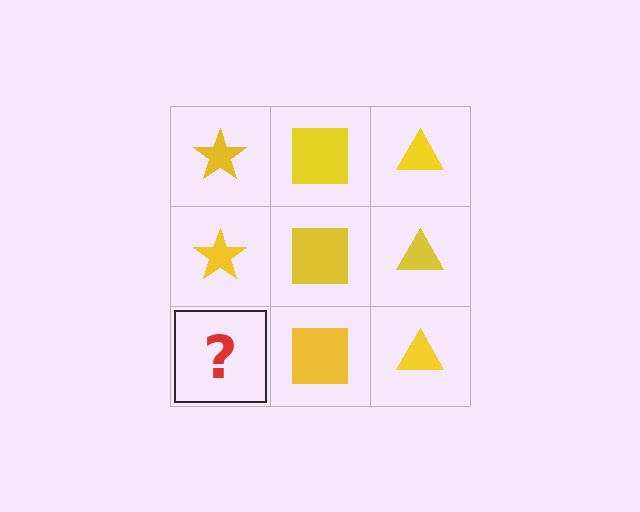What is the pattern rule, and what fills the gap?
The rule is that each column has a consistent shape. The gap should be filled with a yellow star.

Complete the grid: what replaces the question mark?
The question mark should be replaced with a yellow star.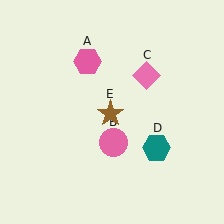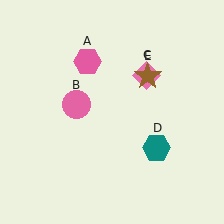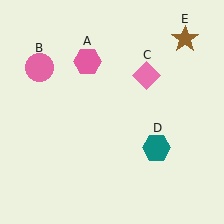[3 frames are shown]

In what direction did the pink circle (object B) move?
The pink circle (object B) moved up and to the left.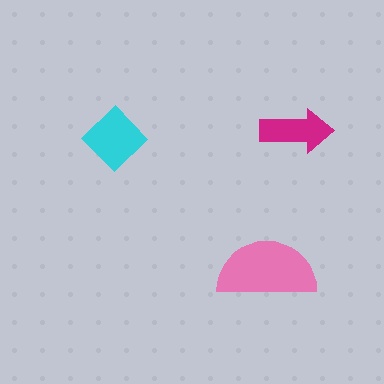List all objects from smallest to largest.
The magenta arrow, the cyan diamond, the pink semicircle.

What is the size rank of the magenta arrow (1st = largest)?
3rd.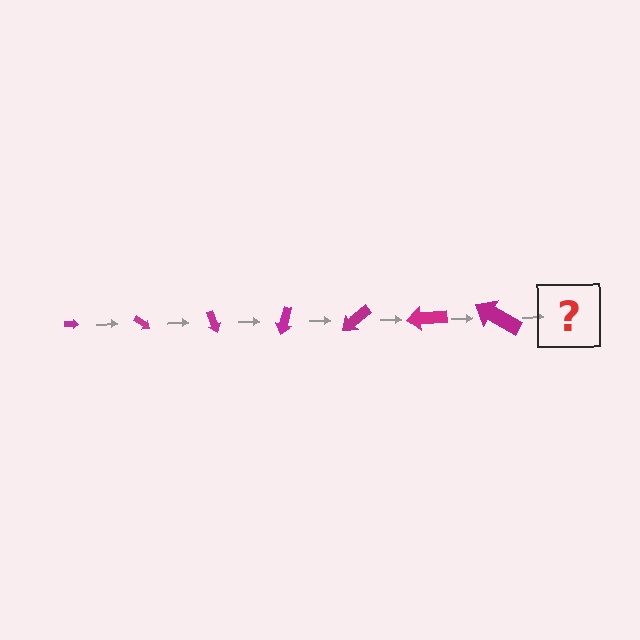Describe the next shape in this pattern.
It should be an arrow, larger than the previous one and rotated 245 degrees from the start.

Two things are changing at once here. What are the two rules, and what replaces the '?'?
The two rules are that the arrow grows larger each step and it rotates 35 degrees each step. The '?' should be an arrow, larger than the previous one and rotated 245 degrees from the start.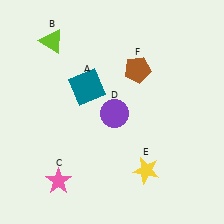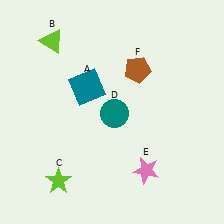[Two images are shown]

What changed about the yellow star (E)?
In Image 1, E is yellow. In Image 2, it changed to pink.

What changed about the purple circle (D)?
In Image 1, D is purple. In Image 2, it changed to teal.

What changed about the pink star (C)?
In Image 1, C is pink. In Image 2, it changed to lime.